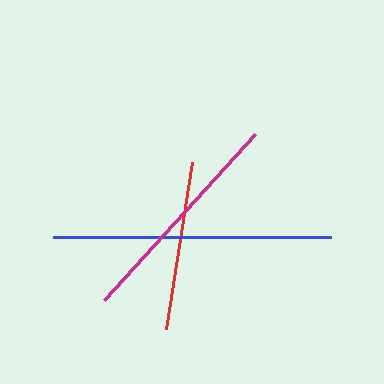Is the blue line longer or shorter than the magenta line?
The blue line is longer than the magenta line.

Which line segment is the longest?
The blue line is the longest at approximately 279 pixels.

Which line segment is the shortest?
The red line is the shortest at approximately 169 pixels.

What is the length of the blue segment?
The blue segment is approximately 279 pixels long.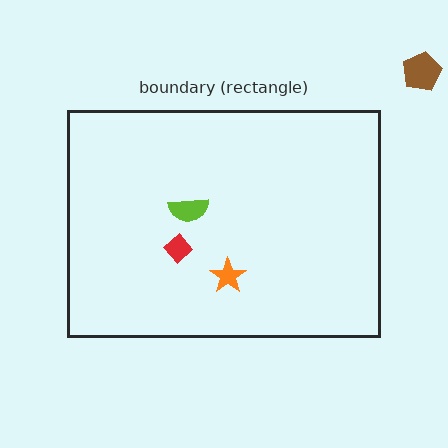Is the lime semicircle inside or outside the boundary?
Inside.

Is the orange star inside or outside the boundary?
Inside.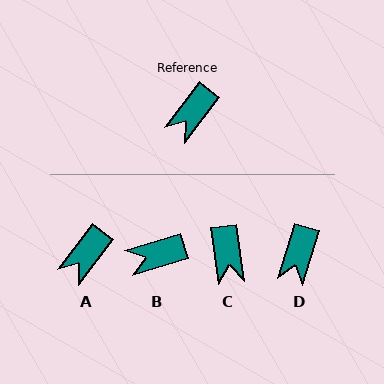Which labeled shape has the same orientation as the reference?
A.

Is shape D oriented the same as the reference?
No, it is off by about 21 degrees.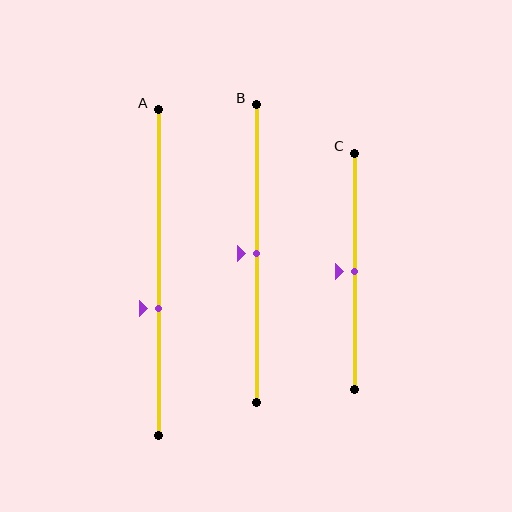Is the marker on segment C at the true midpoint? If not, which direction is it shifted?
Yes, the marker on segment C is at the true midpoint.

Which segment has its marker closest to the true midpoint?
Segment B has its marker closest to the true midpoint.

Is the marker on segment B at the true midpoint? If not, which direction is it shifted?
Yes, the marker on segment B is at the true midpoint.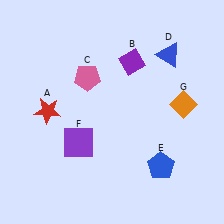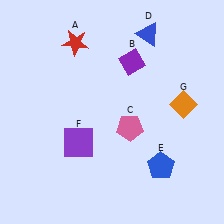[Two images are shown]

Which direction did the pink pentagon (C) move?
The pink pentagon (C) moved down.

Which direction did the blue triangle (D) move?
The blue triangle (D) moved up.